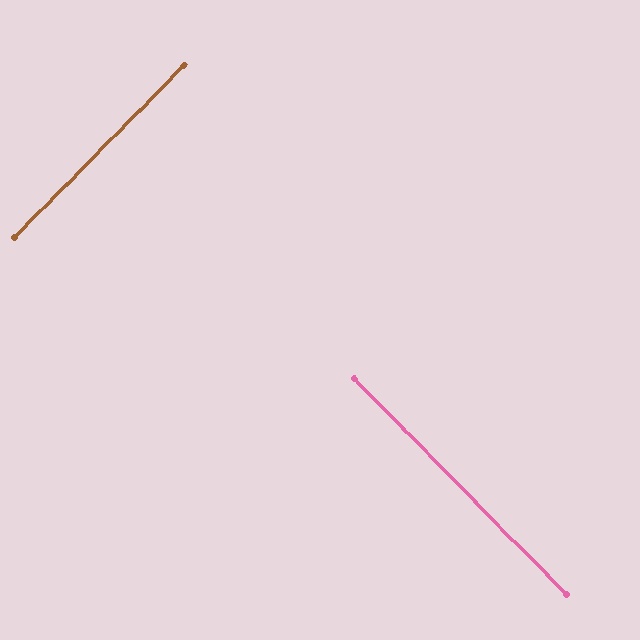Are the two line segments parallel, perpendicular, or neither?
Perpendicular — they meet at approximately 89°.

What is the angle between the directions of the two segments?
Approximately 89 degrees.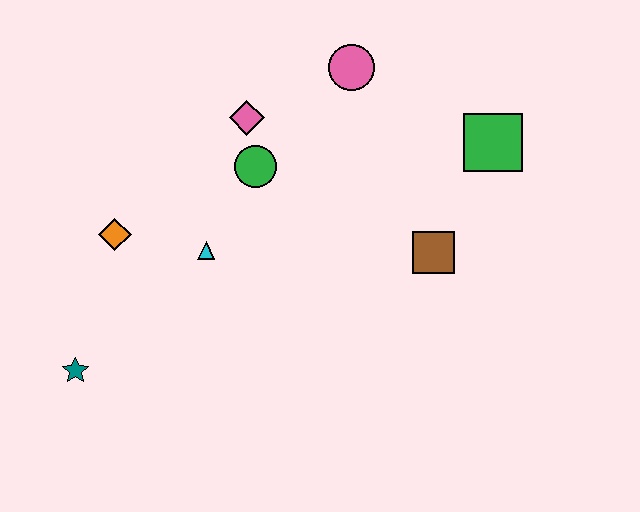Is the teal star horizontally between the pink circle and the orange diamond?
No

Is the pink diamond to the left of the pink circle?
Yes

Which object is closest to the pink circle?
The pink diamond is closest to the pink circle.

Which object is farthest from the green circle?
The teal star is farthest from the green circle.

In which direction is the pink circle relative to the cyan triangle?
The pink circle is above the cyan triangle.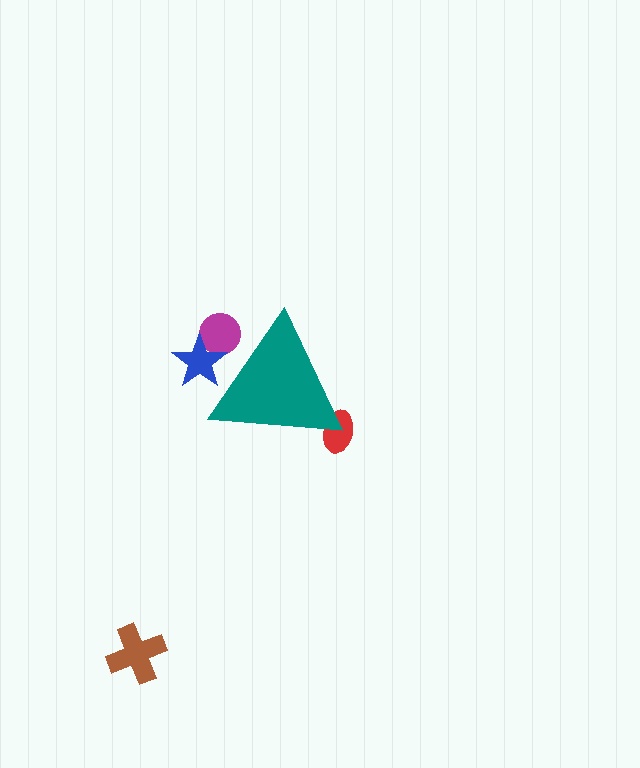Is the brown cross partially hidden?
No, the brown cross is fully visible.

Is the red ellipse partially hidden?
Yes, the red ellipse is partially hidden behind the teal triangle.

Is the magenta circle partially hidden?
Yes, the magenta circle is partially hidden behind the teal triangle.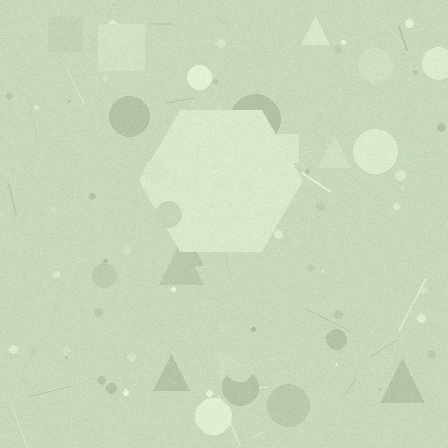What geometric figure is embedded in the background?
A hexagon is embedded in the background.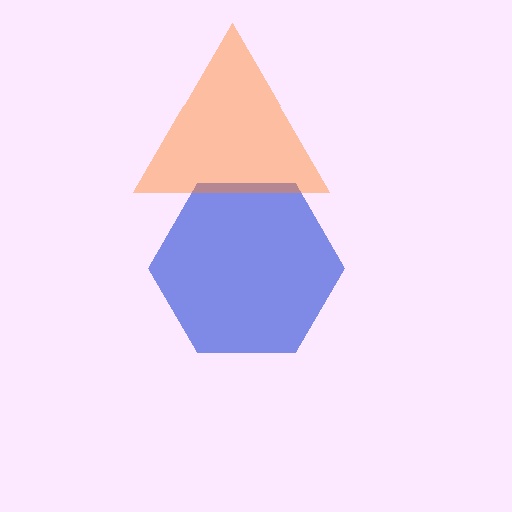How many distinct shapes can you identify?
There are 2 distinct shapes: a blue hexagon, an orange triangle.